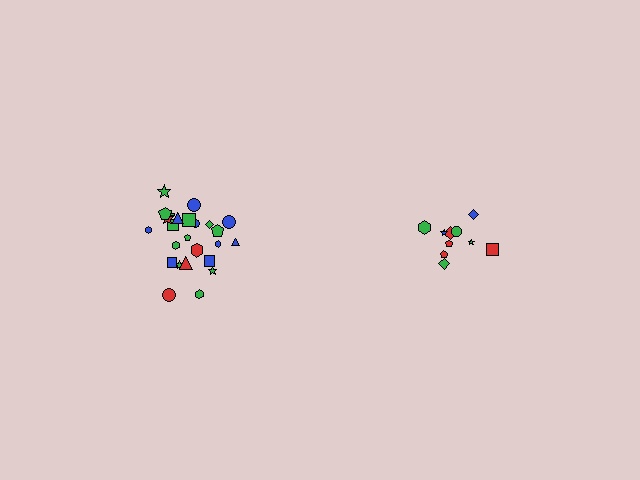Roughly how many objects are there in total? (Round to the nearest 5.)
Roughly 35 objects in total.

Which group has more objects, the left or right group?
The left group.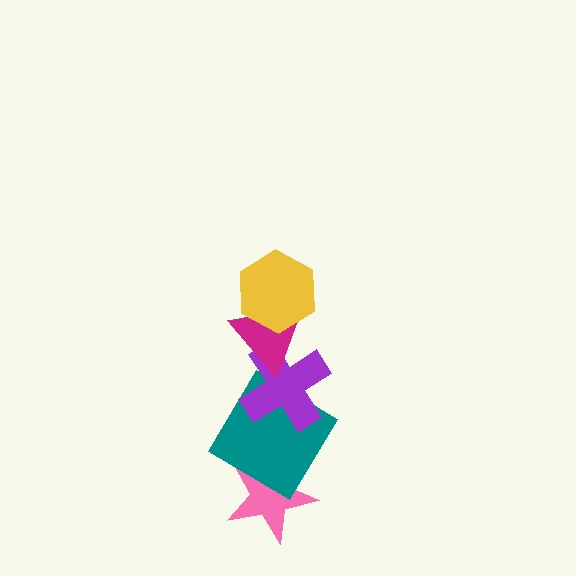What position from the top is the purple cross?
The purple cross is 3rd from the top.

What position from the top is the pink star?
The pink star is 5th from the top.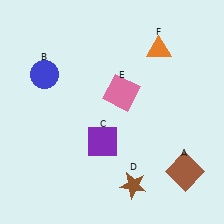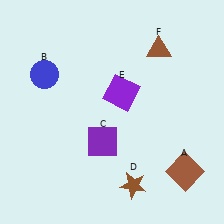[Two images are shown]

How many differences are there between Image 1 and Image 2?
There are 2 differences between the two images.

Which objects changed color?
E changed from pink to purple. F changed from orange to brown.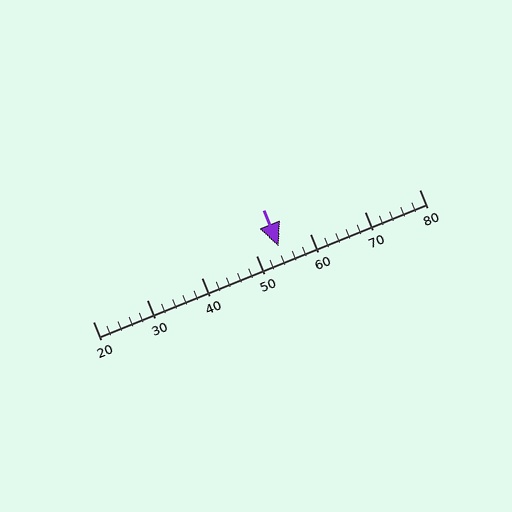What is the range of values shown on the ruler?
The ruler shows values from 20 to 80.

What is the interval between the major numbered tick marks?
The major tick marks are spaced 10 units apart.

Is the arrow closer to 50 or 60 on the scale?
The arrow is closer to 50.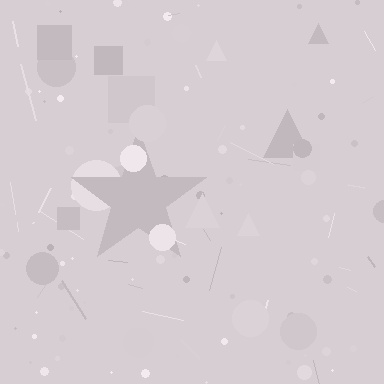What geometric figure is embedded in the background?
A star is embedded in the background.